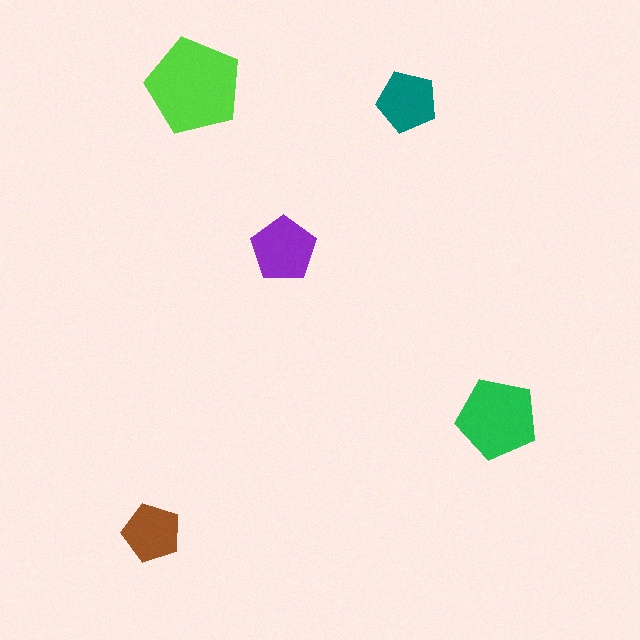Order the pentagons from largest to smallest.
the lime one, the green one, the purple one, the teal one, the brown one.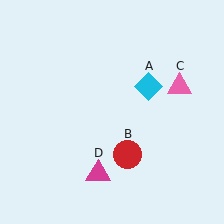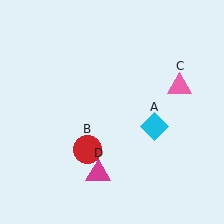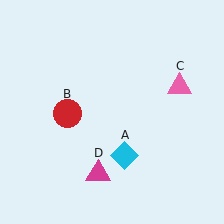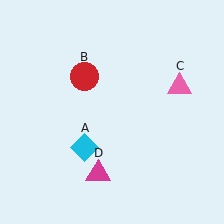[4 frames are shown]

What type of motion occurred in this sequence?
The cyan diamond (object A), red circle (object B) rotated clockwise around the center of the scene.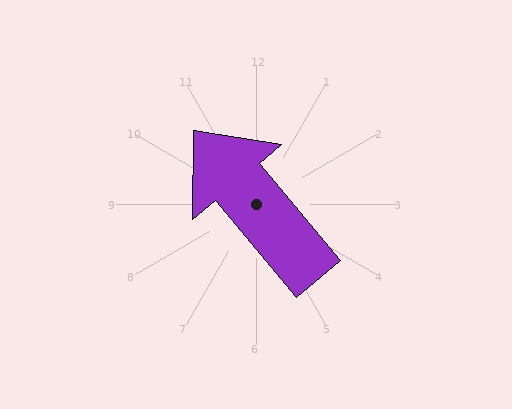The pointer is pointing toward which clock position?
Roughly 11 o'clock.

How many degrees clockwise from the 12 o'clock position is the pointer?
Approximately 320 degrees.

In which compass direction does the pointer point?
Northwest.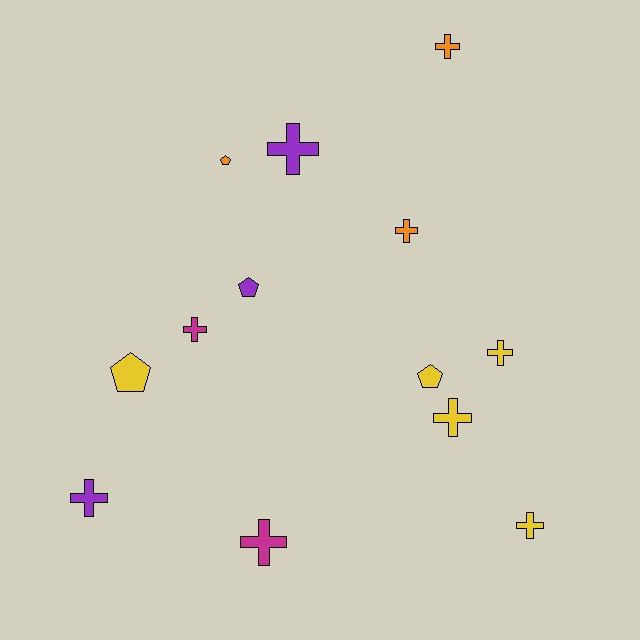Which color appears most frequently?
Yellow, with 5 objects.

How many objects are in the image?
There are 13 objects.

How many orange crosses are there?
There are 2 orange crosses.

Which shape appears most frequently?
Cross, with 9 objects.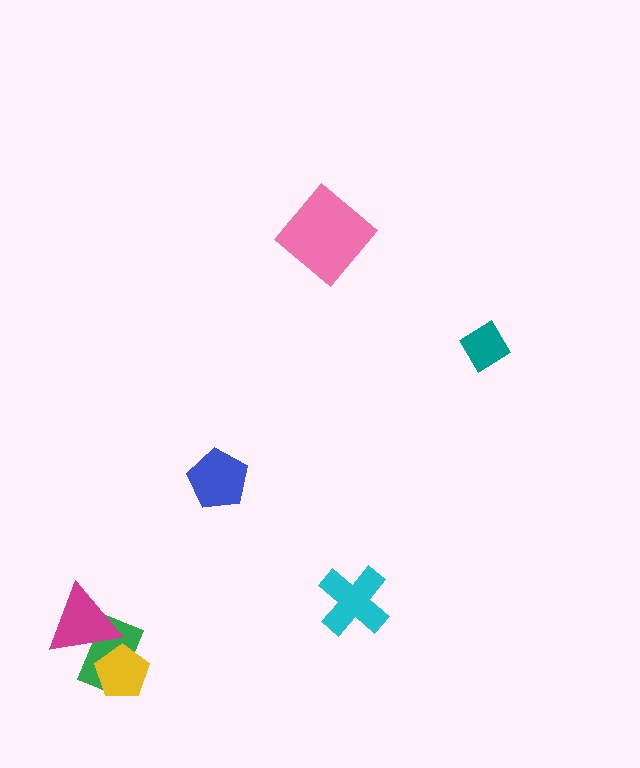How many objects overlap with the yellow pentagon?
2 objects overlap with the yellow pentagon.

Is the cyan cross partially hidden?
No, no other shape covers it.